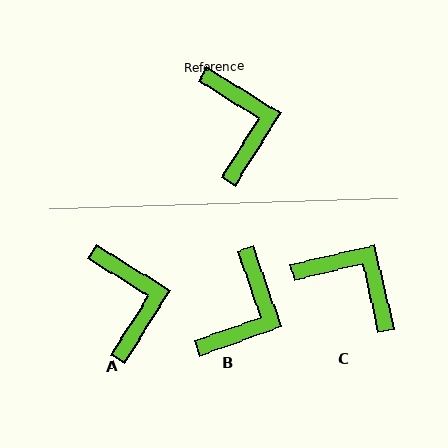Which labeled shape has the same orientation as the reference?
A.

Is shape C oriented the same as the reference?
No, it is off by about 45 degrees.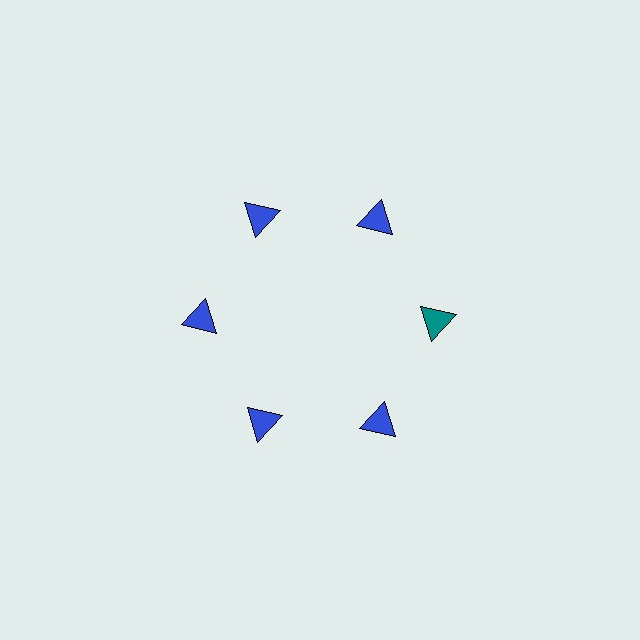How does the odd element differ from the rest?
It has a different color: teal instead of blue.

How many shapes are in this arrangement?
There are 6 shapes arranged in a ring pattern.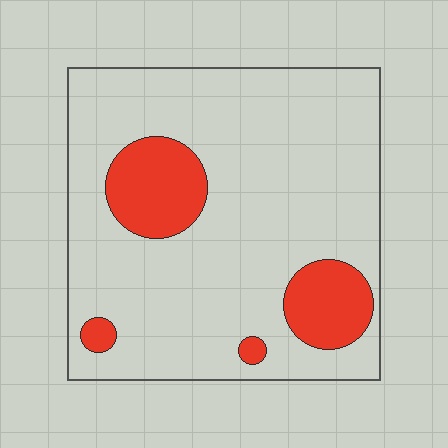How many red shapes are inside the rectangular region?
4.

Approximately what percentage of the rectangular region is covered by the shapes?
Approximately 15%.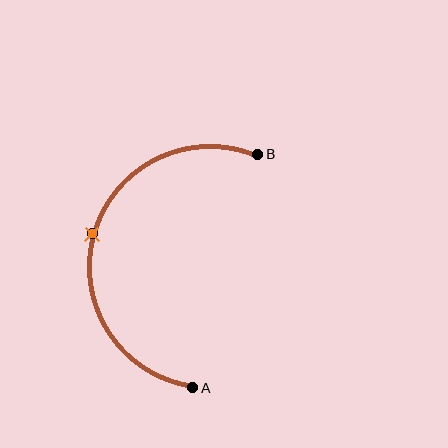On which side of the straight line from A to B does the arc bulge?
The arc bulges to the left of the straight line connecting A and B.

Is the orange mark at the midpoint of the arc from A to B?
Yes. The orange mark lies on the arc at equal arc-length from both A and B — it is the arc midpoint.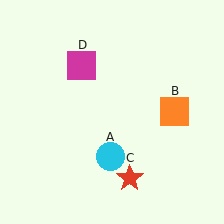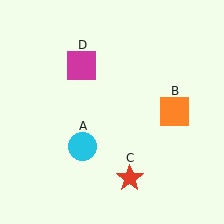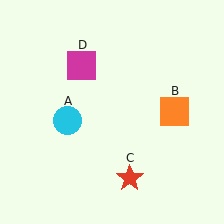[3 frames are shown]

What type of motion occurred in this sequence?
The cyan circle (object A) rotated clockwise around the center of the scene.